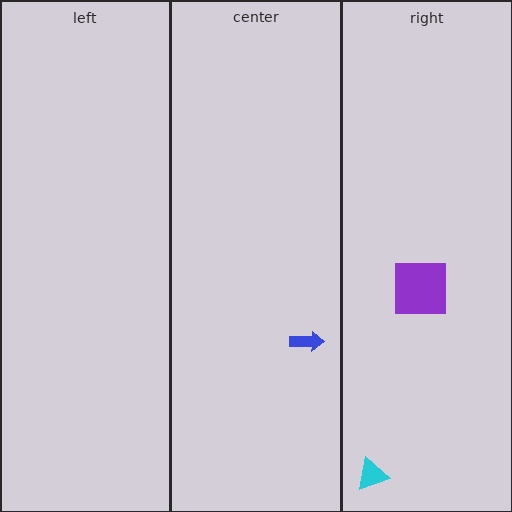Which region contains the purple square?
The right region.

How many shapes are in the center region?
1.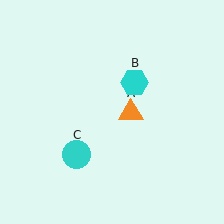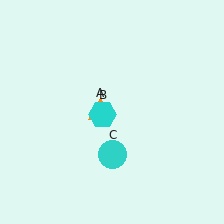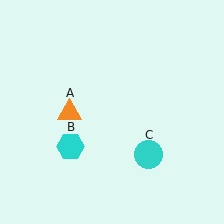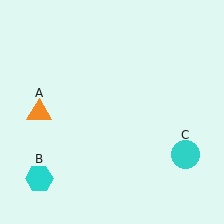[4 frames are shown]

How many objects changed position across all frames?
3 objects changed position: orange triangle (object A), cyan hexagon (object B), cyan circle (object C).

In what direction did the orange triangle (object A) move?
The orange triangle (object A) moved left.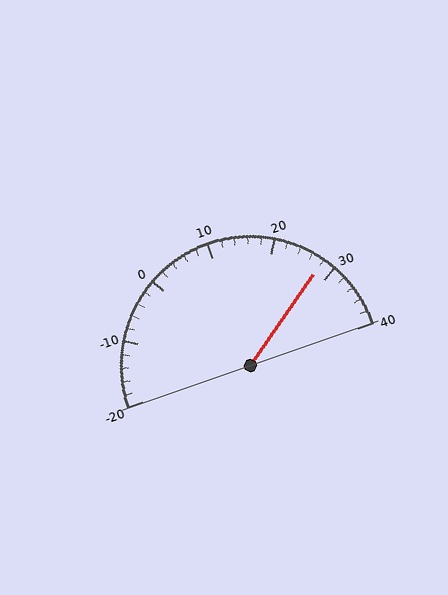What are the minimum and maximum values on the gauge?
The gauge ranges from -20 to 40.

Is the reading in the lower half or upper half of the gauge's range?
The reading is in the upper half of the range (-20 to 40).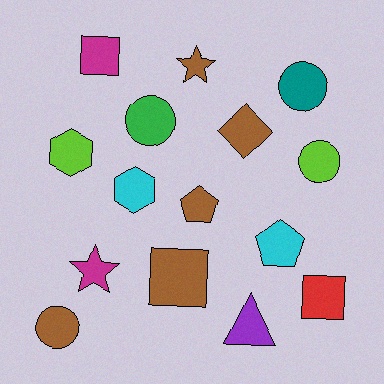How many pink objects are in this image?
There are no pink objects.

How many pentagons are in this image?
There are 2 pentagons.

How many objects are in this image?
There are 15 objects.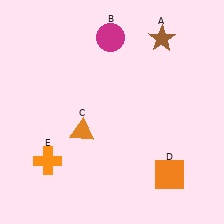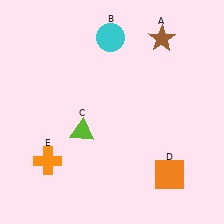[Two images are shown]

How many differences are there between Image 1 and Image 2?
There are 2 differences between the two images.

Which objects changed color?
B changed from magenta to cyan. C changed from orange to lime.